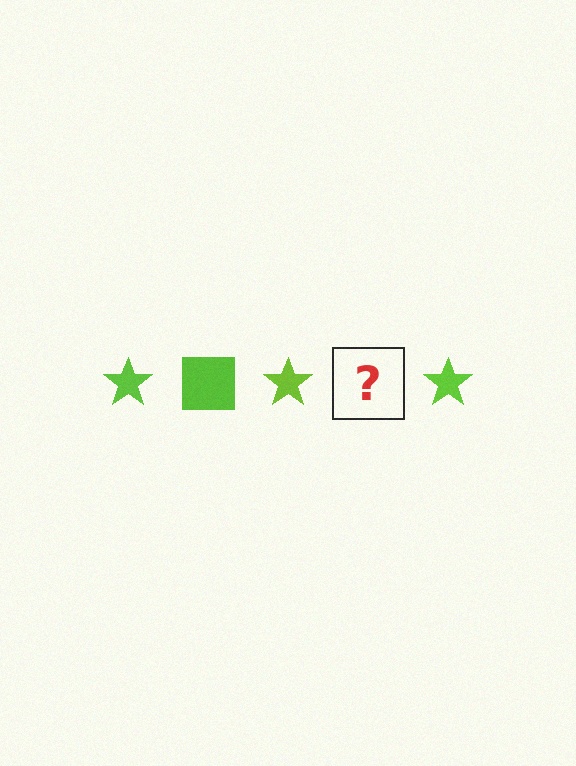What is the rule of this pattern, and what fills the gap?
The rule is that the pattern cycles through star, square shapes in lime. The gap should be filled with a lime square.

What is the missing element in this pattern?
The missing element is a lime square.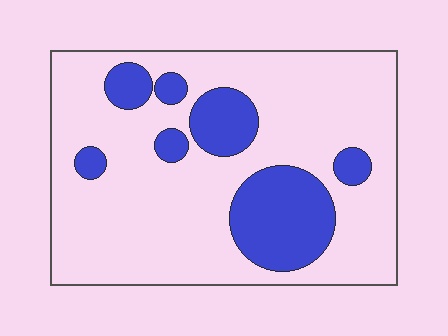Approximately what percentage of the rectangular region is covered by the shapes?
Approximately 25%.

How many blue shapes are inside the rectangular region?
7.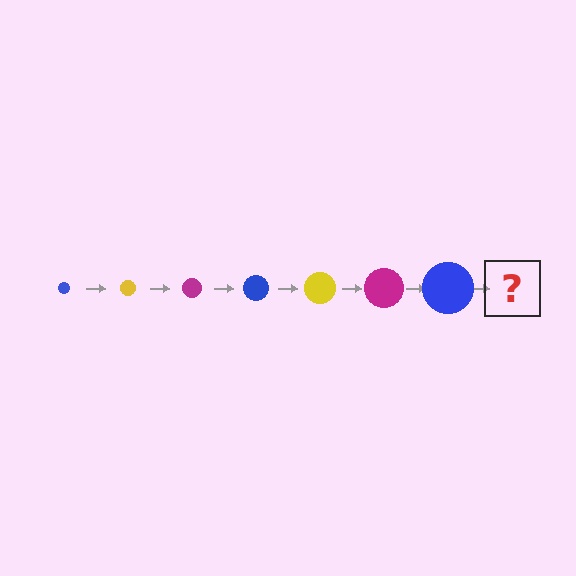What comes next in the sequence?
The next element should be a yellow circle, larger than the previous one.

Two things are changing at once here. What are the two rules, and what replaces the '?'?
The two rules are that the circle grows larger each step and the color cycles through blue, yellow, and magenta. The '?' should be a yellow circle, larger than the previous one.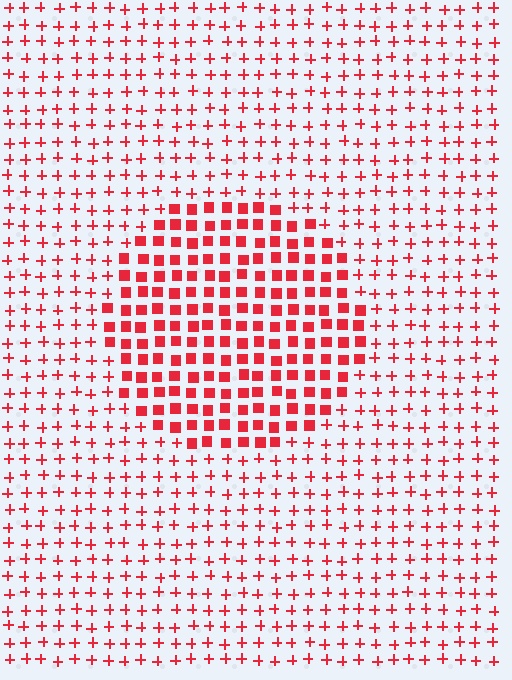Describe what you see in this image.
The image is filled with small red elements arranged in a uniform grid. A circle-shaped region contains squares, while the surrounding area contains plus signs. The boundary is defined purely by the change in element shape.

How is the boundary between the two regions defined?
The boundary is defined by a change in element shape: squares inside vs. plus signs outside. All elements share the same color and spacing.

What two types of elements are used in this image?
The image uses squares inside the circle region and plus signs outside it.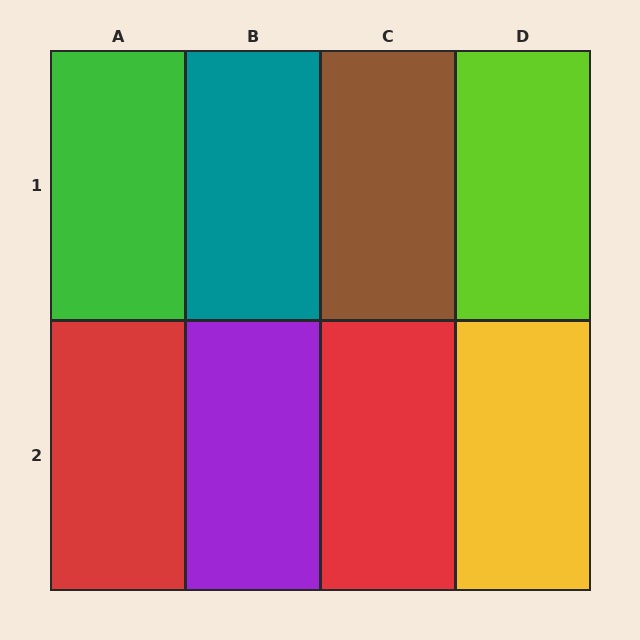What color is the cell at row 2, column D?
Yellow.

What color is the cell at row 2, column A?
Red.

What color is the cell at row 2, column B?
Purple.